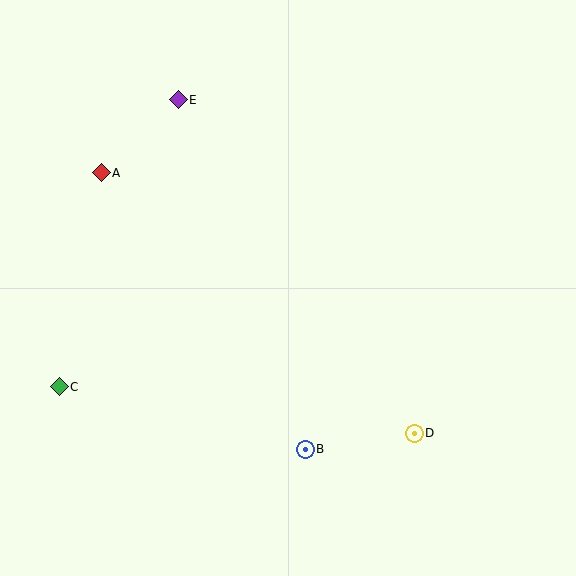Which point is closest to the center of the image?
Point B at (305, 449) is closest to the center.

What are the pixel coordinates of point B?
Point B is at (305, 449).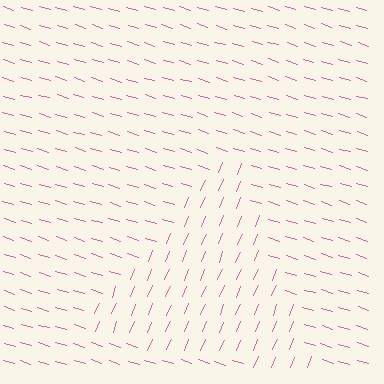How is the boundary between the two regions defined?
The boundary is defined purely by a change in line orientation (approximately 84 degrees difference). All lines are the same color and thickness.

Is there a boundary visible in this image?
Yes, there is a texture boundary formed by a change in line orientation.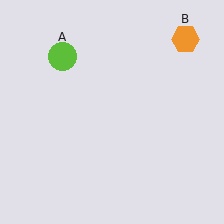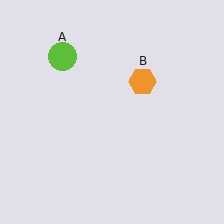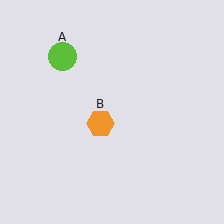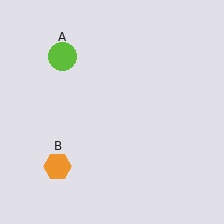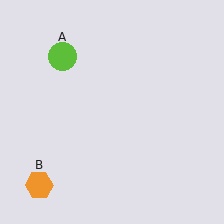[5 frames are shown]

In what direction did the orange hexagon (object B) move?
The orange hexagon (object B) moved down and to the left.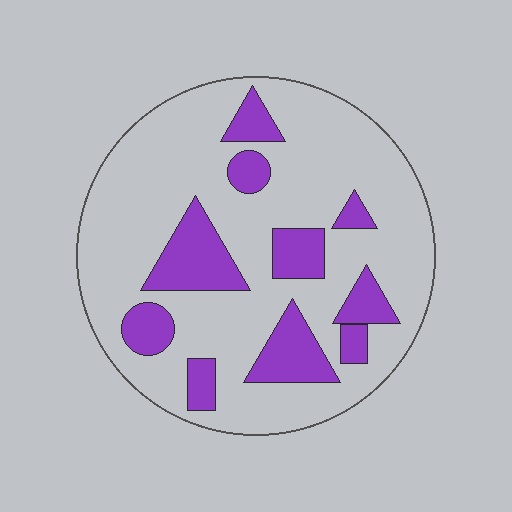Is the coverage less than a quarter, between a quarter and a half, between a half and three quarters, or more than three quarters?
Less than a quarter.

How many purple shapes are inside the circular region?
10.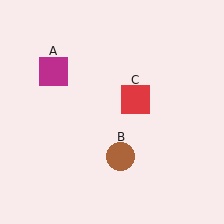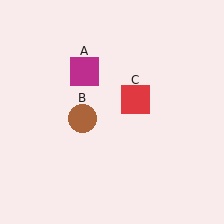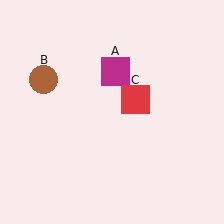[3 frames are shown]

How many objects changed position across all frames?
2 objects changed position: magenta square (object A), brown circle (object B).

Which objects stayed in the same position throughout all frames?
Red square (object C) remained stationary.